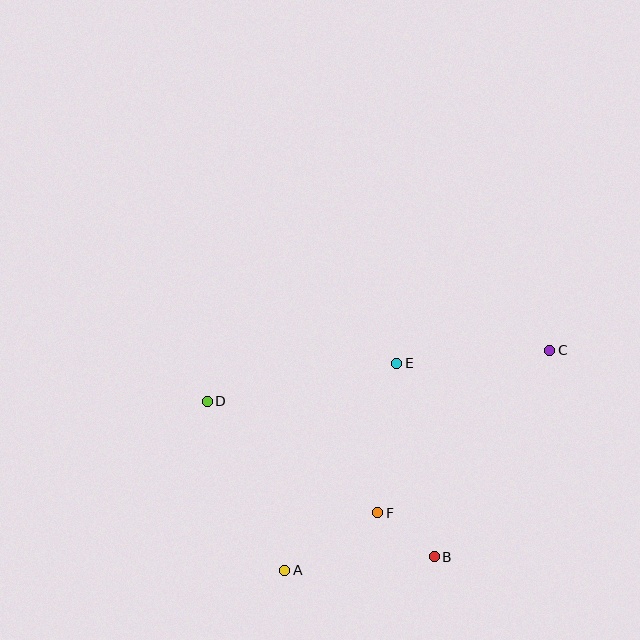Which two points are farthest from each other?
Points C and D are farthest from each other.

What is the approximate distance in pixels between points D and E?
The distance between D and E is approximately 194 pixels.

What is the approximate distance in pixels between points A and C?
The distance between A and C is approximately 345 pixels.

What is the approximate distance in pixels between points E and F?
The distance between E and F is approximately 151 pixels.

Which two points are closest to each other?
Points B and F are closest to each other.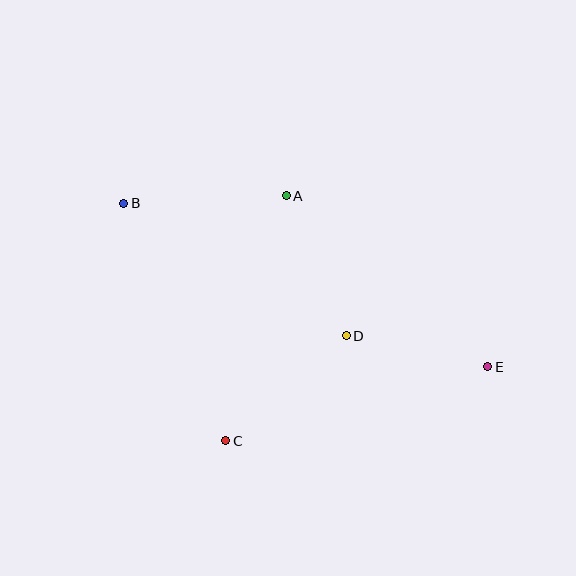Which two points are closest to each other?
Points D and E are closest to each other.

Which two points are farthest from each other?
Points B and E are farthest from each other.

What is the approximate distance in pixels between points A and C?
The distance between A and C is approximately 252 pixels.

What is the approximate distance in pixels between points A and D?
The distance between A and D is approximately 152 pixels.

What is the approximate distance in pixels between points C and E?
The distance between C and E is approximately 272 pixels.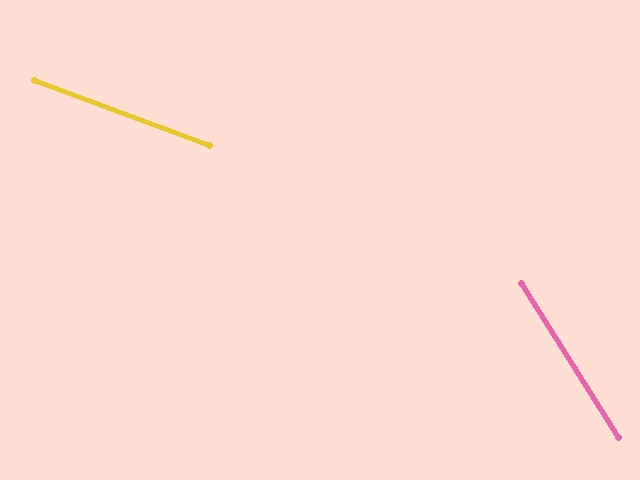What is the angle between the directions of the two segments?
Approximately 38 degrees.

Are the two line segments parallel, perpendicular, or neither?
Neither parallel nor perpendicular — they differ by about 38°.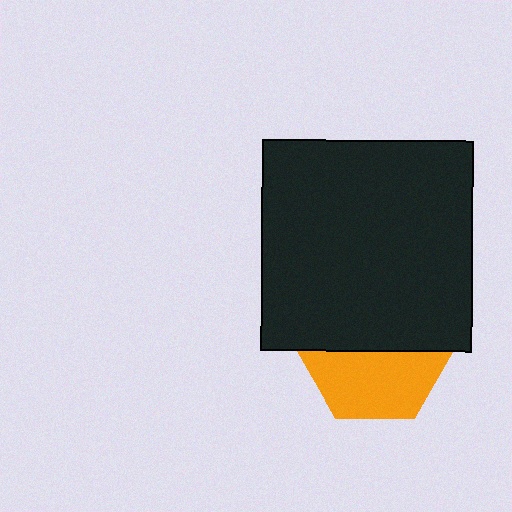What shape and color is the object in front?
The object in front is a black square.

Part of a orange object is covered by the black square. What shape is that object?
It is a hexagon.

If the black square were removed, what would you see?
You would see the complete orange hexagon.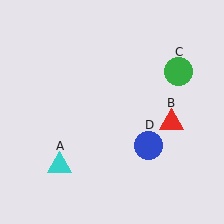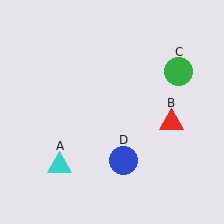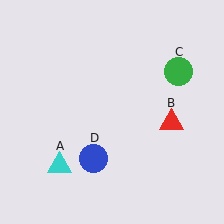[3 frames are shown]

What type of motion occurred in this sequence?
The blue circle (object D) rotated clockwise around the center of the scene.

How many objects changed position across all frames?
1 object changed position: blue circle (object D).